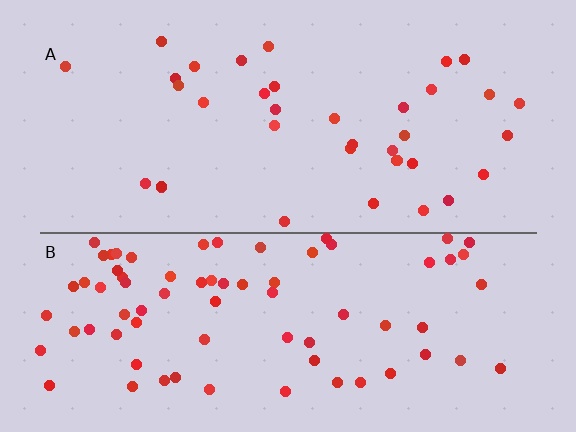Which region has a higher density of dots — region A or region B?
B (the bottom).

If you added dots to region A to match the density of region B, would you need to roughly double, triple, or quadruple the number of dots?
Approximately double.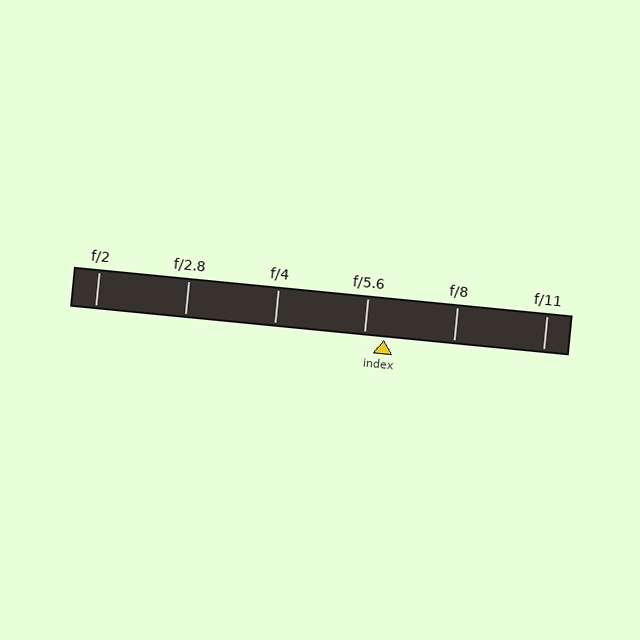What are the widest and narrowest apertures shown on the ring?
The widest aperture shown is f/2 and the narrowest is f/11.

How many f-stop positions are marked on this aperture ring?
There are 6 f-stop positions marked.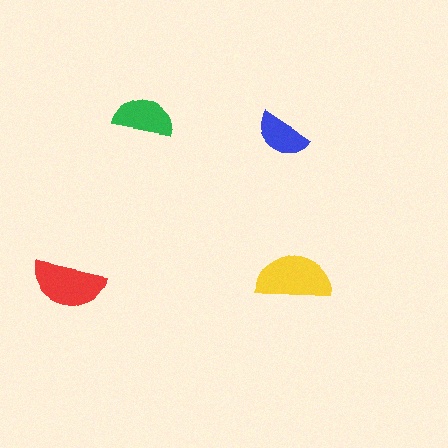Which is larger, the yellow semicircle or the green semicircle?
The yellow one.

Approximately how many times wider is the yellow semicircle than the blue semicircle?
About 1.5 times wider.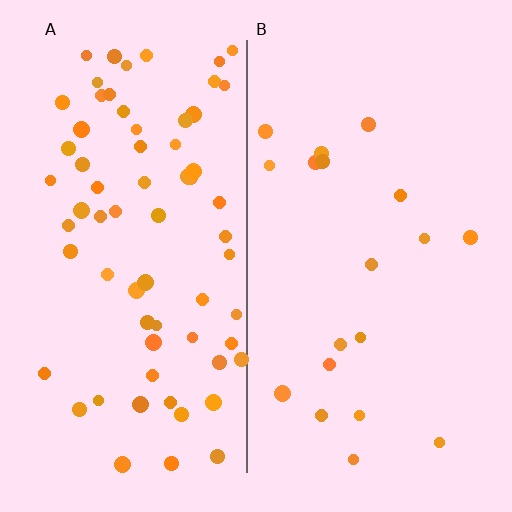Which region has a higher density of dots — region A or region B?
A (the left).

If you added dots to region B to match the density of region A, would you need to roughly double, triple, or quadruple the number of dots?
Approximately quadruple.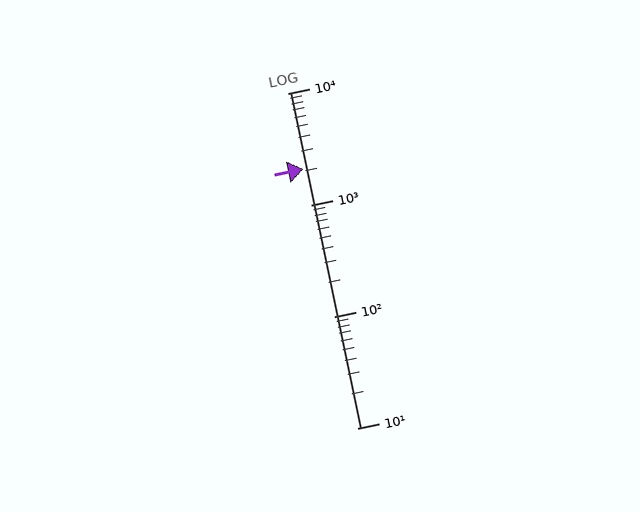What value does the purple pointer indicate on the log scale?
The pointer indicates approximately 2100.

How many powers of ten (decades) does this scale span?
The scale spans 3 decades, from 10 to 10000.